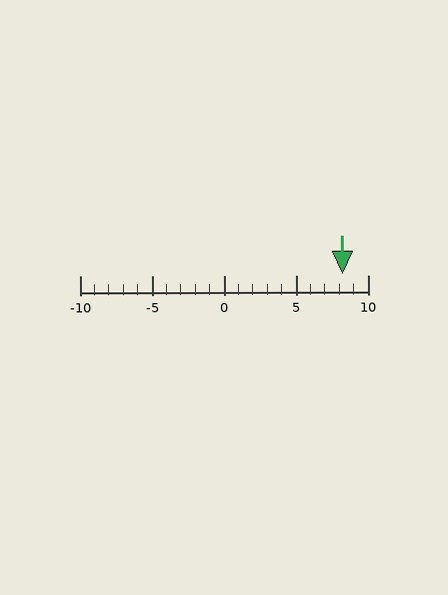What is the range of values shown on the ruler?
The ruler shows values from -10 to 10.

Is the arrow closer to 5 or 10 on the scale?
The arrow is closer to 10.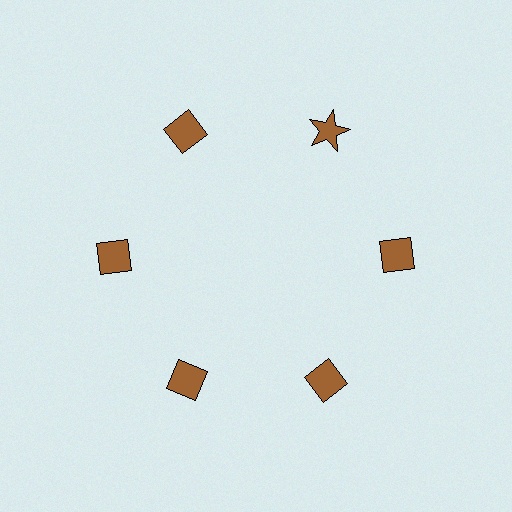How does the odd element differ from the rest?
It has a different shape: star instead of diamond.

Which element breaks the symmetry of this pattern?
The brown star at roughly the 1 o'clock position breaks the symmetry. All other shapes are brown diamonds.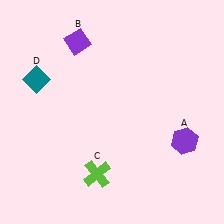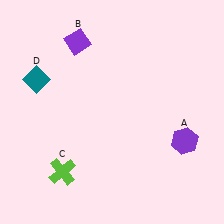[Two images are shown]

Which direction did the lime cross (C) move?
The lime cross (C) moved left.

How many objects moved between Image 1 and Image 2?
1 object moved between the two images.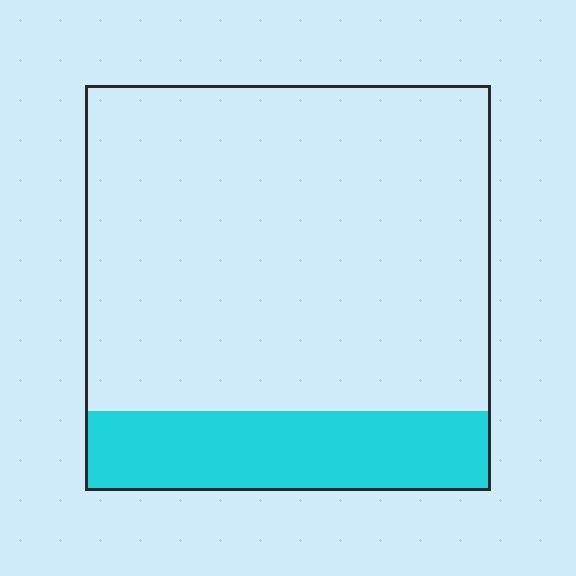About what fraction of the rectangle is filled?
About one fifth (1/5).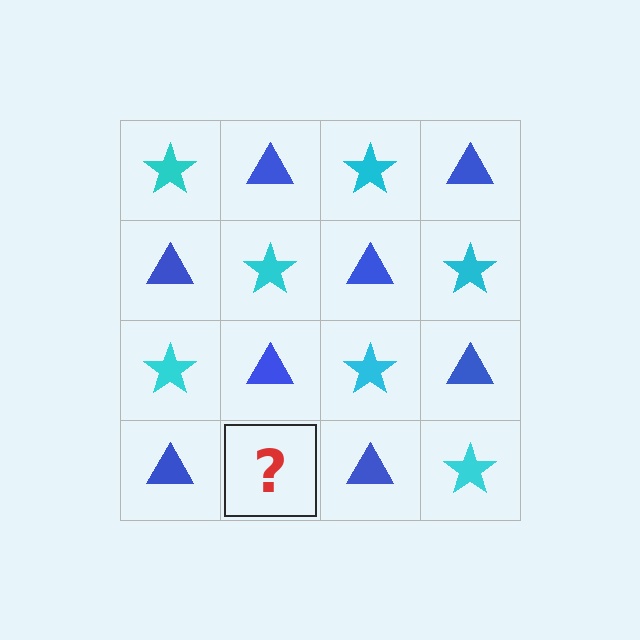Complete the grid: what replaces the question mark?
The question mark should be replaced with a cyan star.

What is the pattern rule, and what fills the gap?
The rule is that it alternates cyan star and blue triangle in a checkerboard pattern. The gap should be filled with a cyan star.